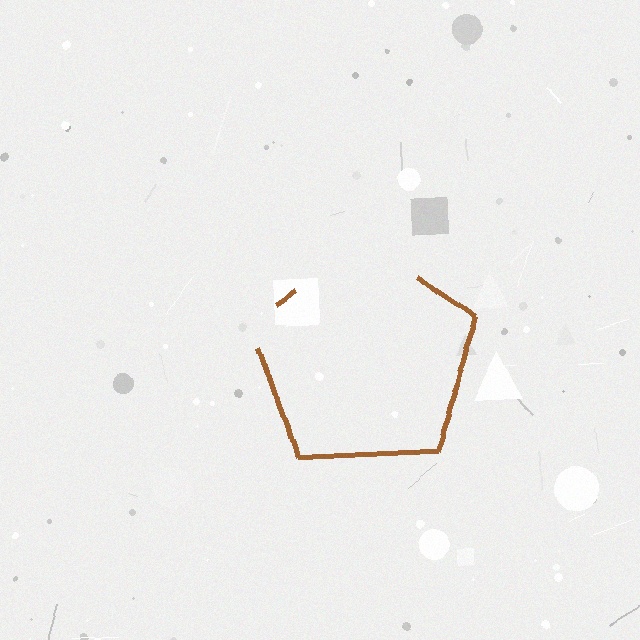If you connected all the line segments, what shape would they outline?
They would outline a pentagon.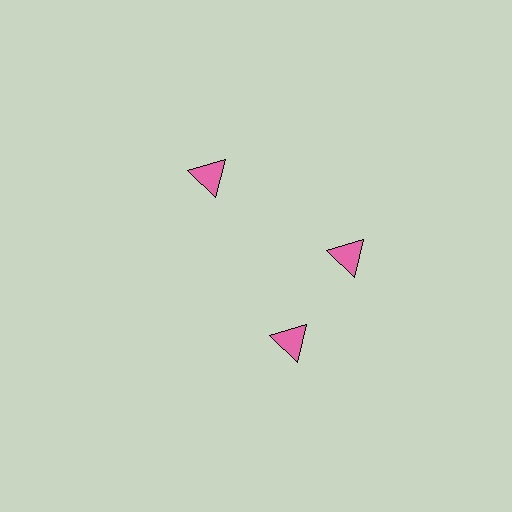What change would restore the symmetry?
The symmetry would be restored by rotating it back into even spacing with its neighbors so that all 3 triangles sit at equal angles and equal distance from the center.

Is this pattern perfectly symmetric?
No. The 3 pink triangles are arranged in a ring, but one element near the 7 o'clock position is rotated out of alignment along the ring, breaking the 3-fold rotational symmetry.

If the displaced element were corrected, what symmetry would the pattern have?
It would have 3-fold rotational symmetry — the pattern would map onto itself every 120 degrees.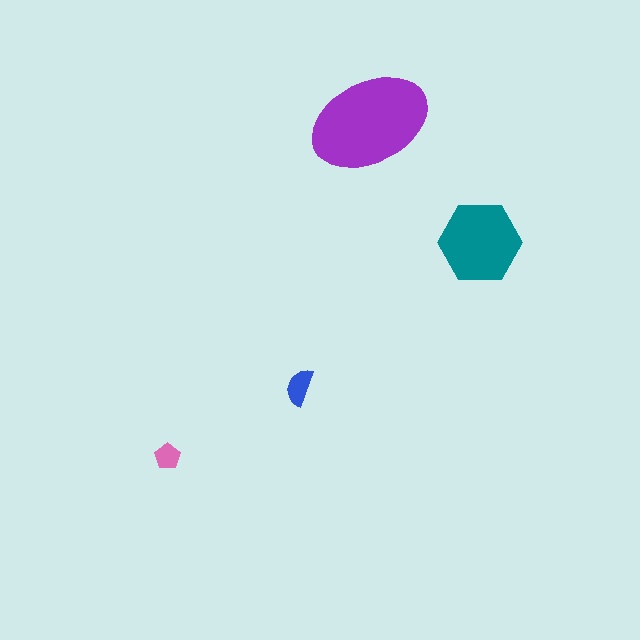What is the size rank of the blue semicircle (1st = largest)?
3rd.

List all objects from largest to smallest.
The purple ellipse, the teal hexagon, the blue semicircle, the pink pentagon.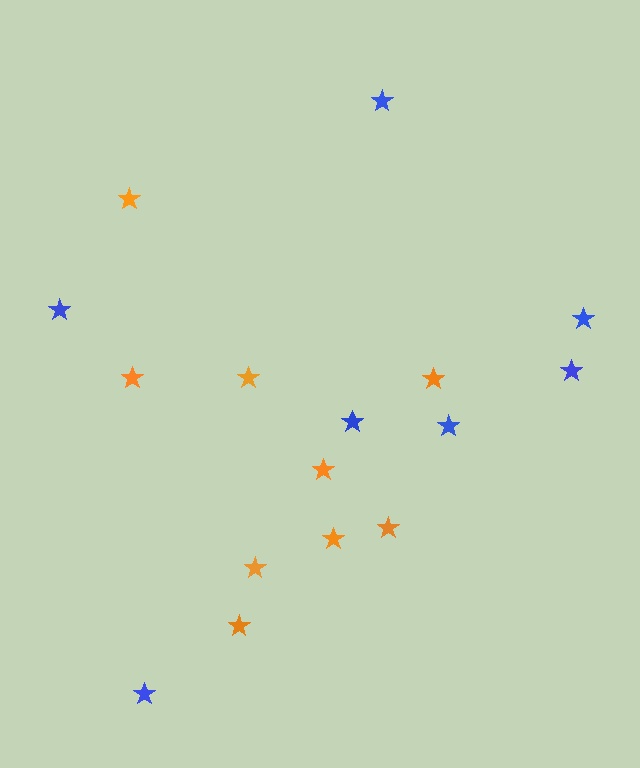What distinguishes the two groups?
There are 2 groups: one group of blue stars (7) and one group of orange stars (9).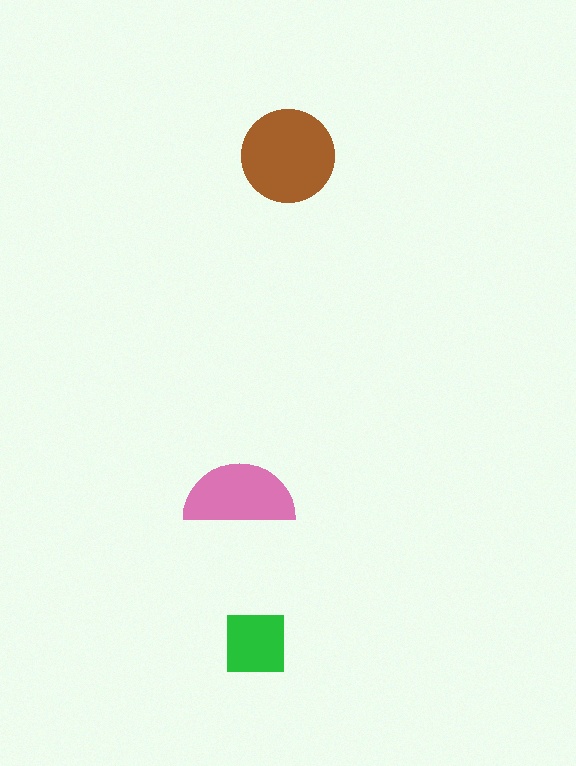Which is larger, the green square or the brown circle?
The brown circle.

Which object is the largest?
The brown circle.